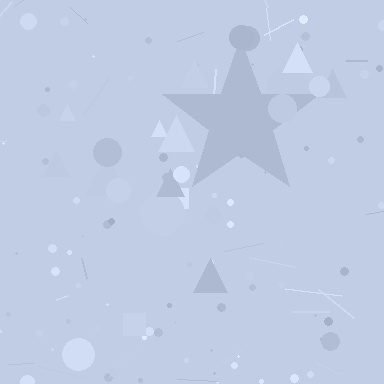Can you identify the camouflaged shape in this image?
The camouflaged shape is a star.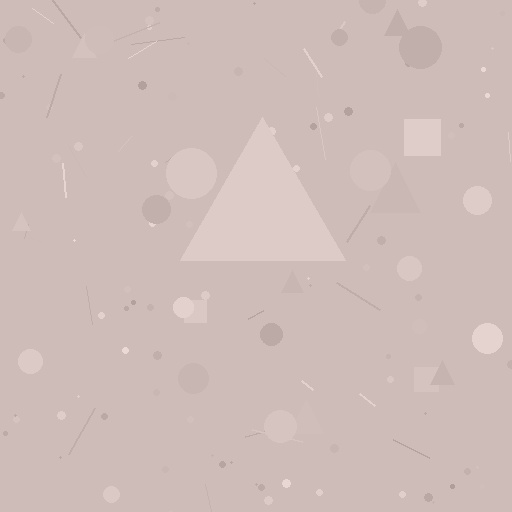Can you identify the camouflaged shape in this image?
The camouflaged shape is a triangle.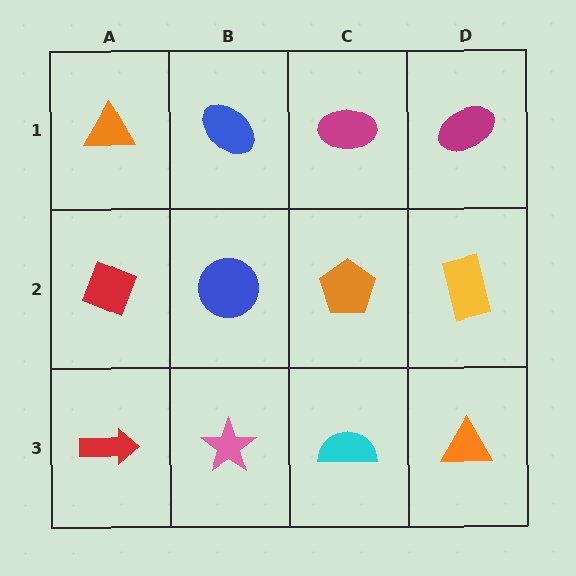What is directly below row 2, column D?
An orange triangle.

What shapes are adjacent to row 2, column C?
A magenta ellipse (row 1, column C), a cyan semicircle (row 3, column C), a blue circle (row 2, column B), a yellow rectangle (row 2, column D).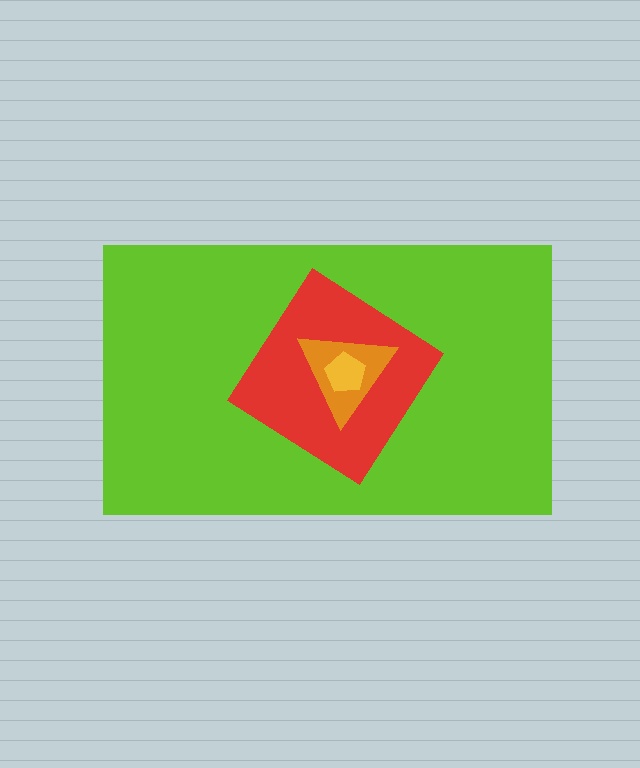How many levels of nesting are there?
4.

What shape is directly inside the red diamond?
The orange triangle.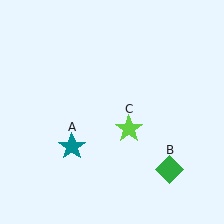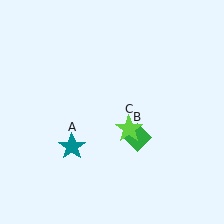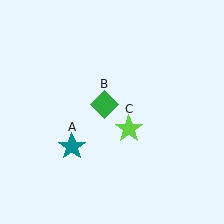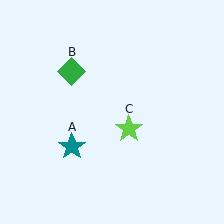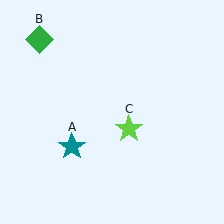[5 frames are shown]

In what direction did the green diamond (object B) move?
The green diamond (object B) moved up and to the left.